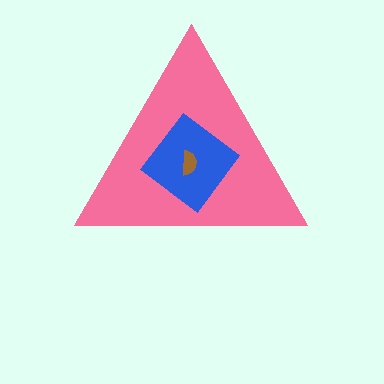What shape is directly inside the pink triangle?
The blue diamond.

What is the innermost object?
The brown semicircle.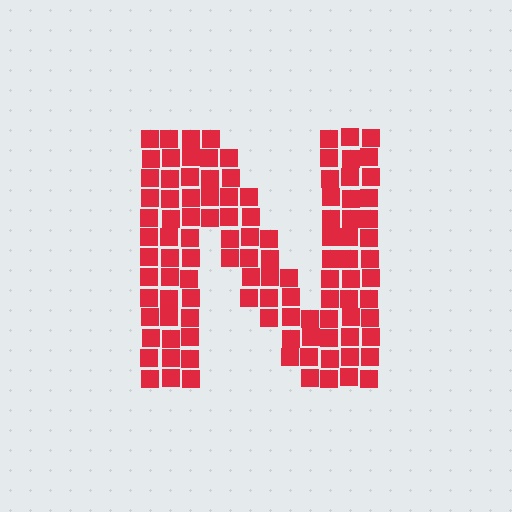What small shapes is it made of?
It is made of small squares.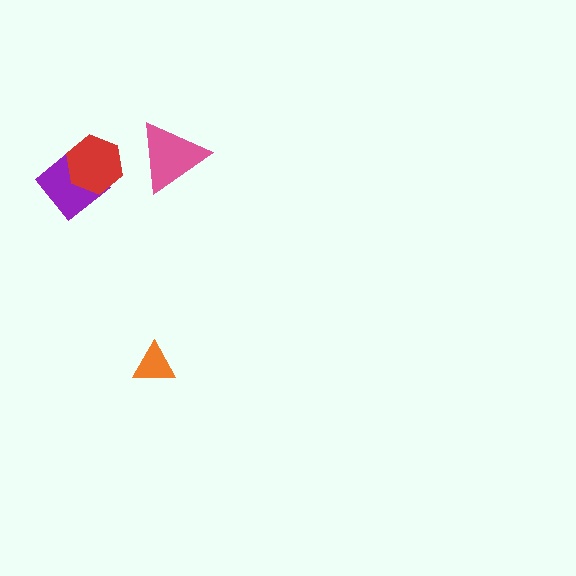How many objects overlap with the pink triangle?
0 objects overlap with the pink triangle.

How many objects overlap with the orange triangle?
0 objects overlap with the orange triangle.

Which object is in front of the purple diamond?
The red hexagon is in front of the purple diamond.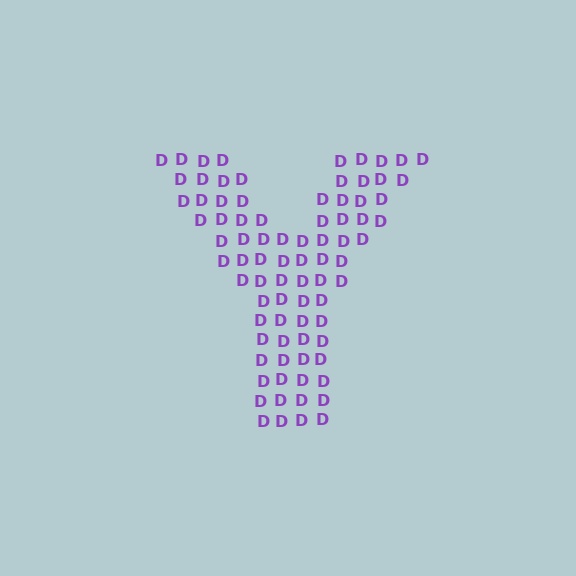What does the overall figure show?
The overall figure shows the letter Y.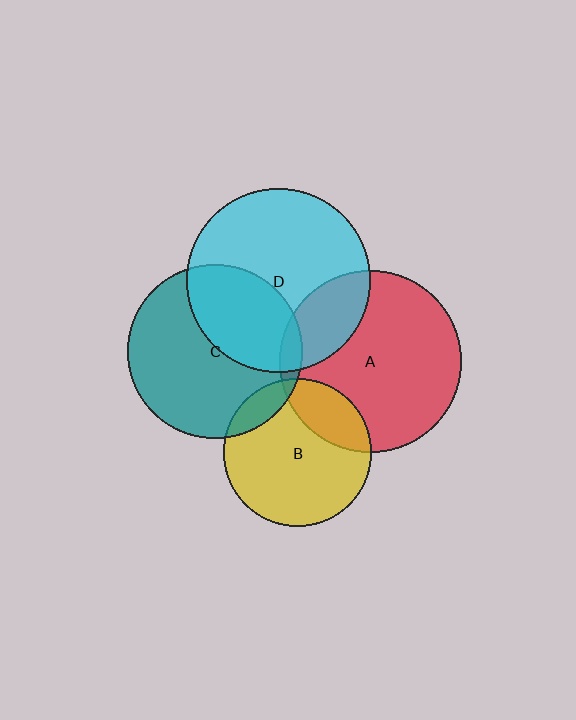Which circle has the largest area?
Circle D (cyan).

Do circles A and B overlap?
Yes.